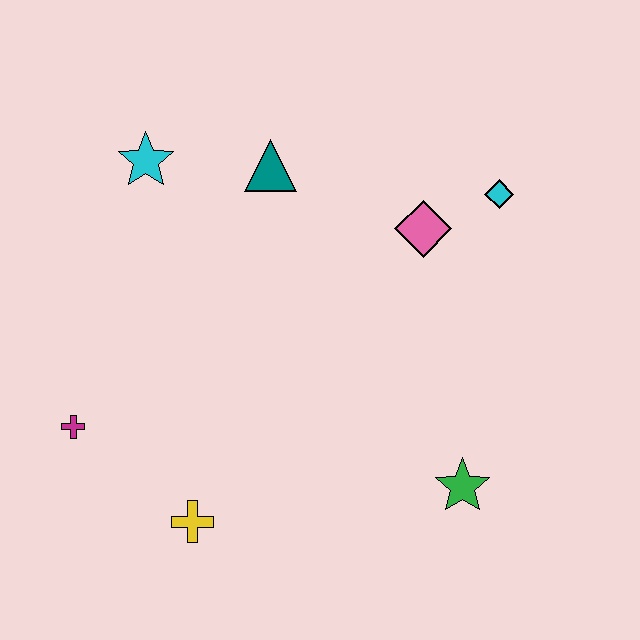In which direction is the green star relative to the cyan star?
The green star is below the cyan star.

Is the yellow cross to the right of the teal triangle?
No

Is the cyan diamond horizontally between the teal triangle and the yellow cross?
No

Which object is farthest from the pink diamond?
The magenta cross is farthest from the pink diamond.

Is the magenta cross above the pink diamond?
No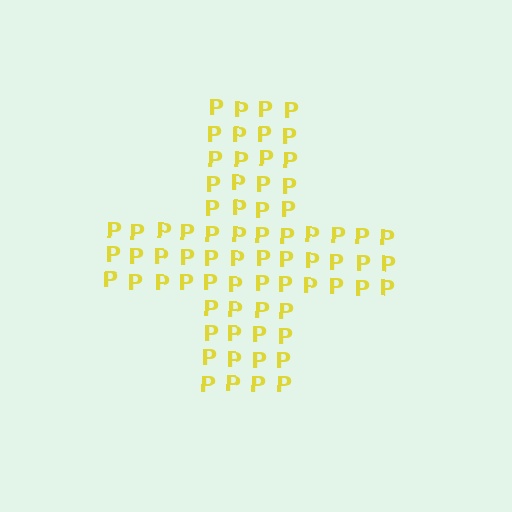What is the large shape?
The large shape is a cross.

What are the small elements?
The small elements are letter P's.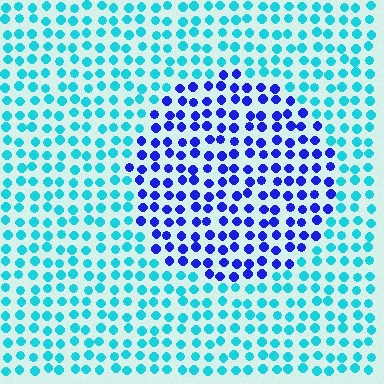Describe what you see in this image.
The image is filled with small cyan elements in a uniform arrangement. A circle-shaped region is visible where the elements are tinted to a slightly different hue, forming a subtle color boundary.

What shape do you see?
I see a circle.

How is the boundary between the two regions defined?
The boundary is defined purely by a slight shift in hue (about 55 degrees). Spacing, size, and orientation are identical on both sides.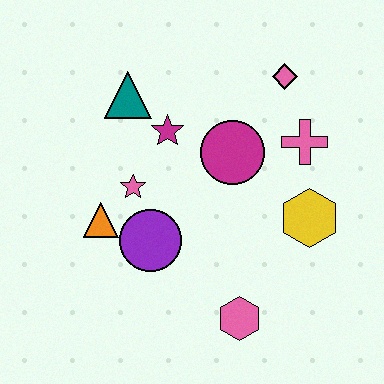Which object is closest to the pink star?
The orange triangle is closest to the pink star.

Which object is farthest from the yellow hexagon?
The teal triangle is farthest from the yellow hexagon.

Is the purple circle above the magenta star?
No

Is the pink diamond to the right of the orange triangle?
Yes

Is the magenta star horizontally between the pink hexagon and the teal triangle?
Yes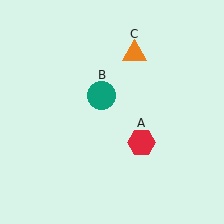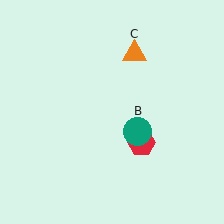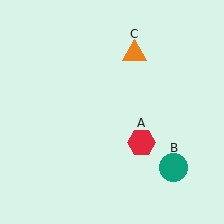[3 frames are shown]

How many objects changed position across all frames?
1 object changed position: teal circle (object B).